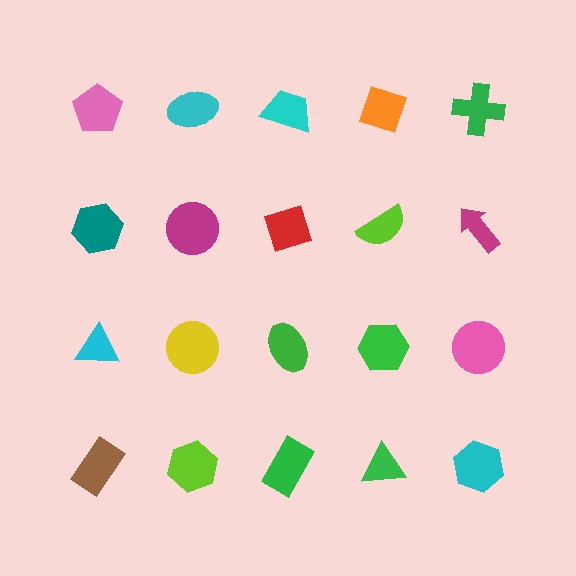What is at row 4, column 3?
A green rectangle.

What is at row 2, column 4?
A lime semicircle.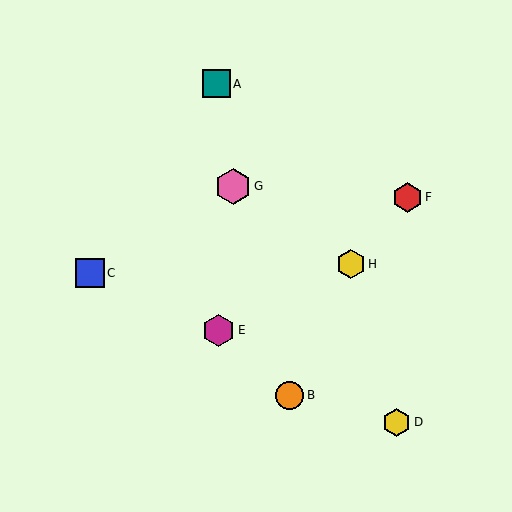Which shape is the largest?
The pink hexagon (labeled G) is the largest.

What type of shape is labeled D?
Shape D is a yellow hexagon.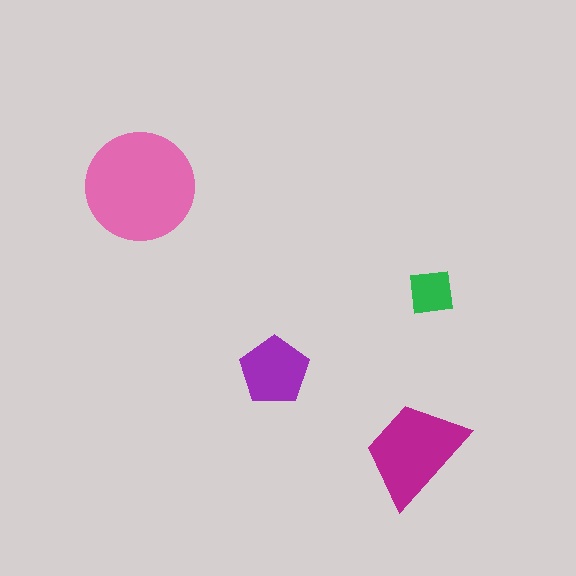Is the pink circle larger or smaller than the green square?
Larger.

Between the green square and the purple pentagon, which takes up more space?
The purple pentagon.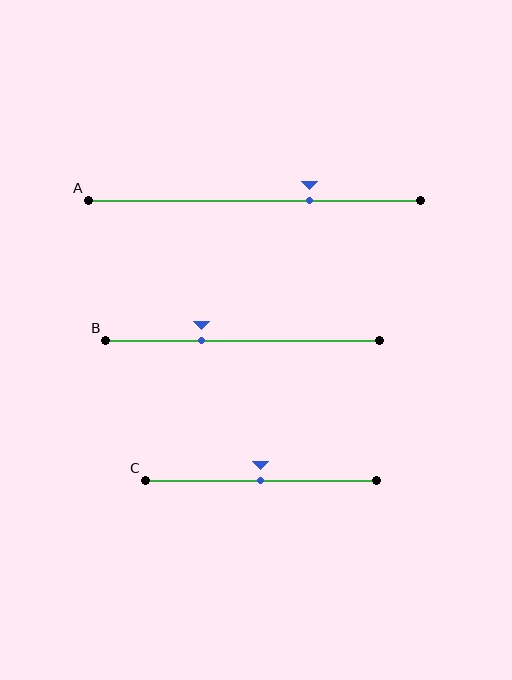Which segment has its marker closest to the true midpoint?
Segment C has its marker closest to the true midpoint.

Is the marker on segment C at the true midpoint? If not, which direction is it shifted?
Yes, the marker on segment C is at the true midpoint.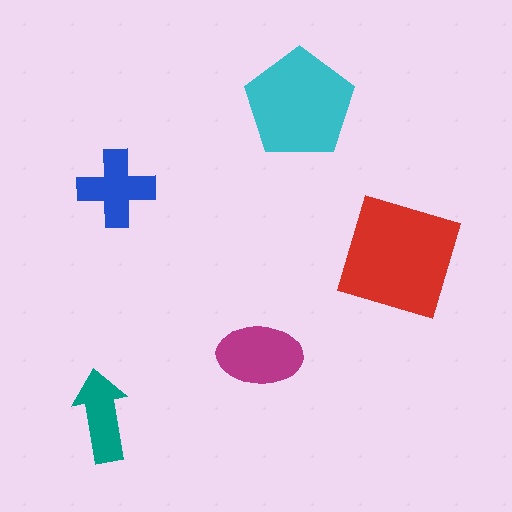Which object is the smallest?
The teal arrow.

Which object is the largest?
The red square.